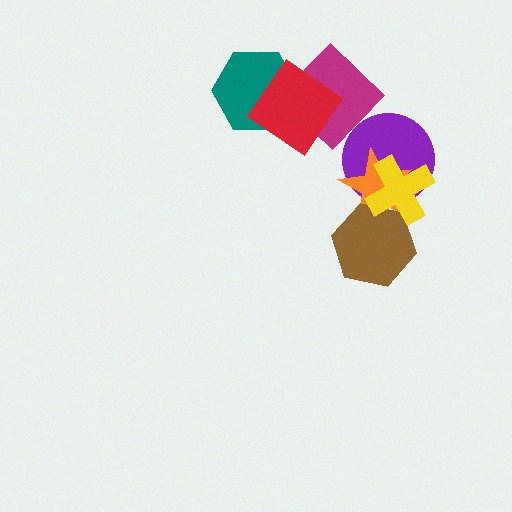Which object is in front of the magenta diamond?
The red diamond is in front of the magenta diamond.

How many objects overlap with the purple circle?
2 objects overlap with the purple circle.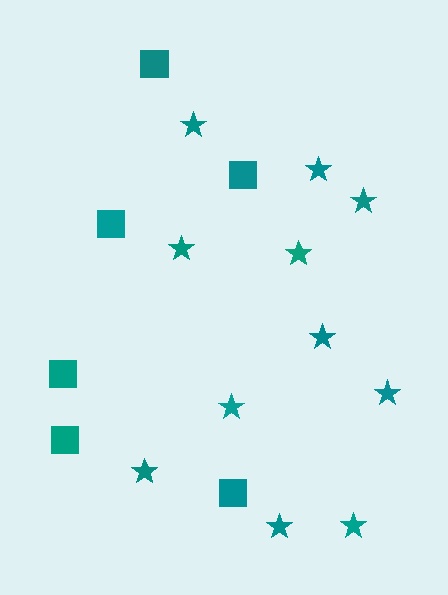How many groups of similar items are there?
There are 2 groups: one group of squares (6) and one group of stars (11).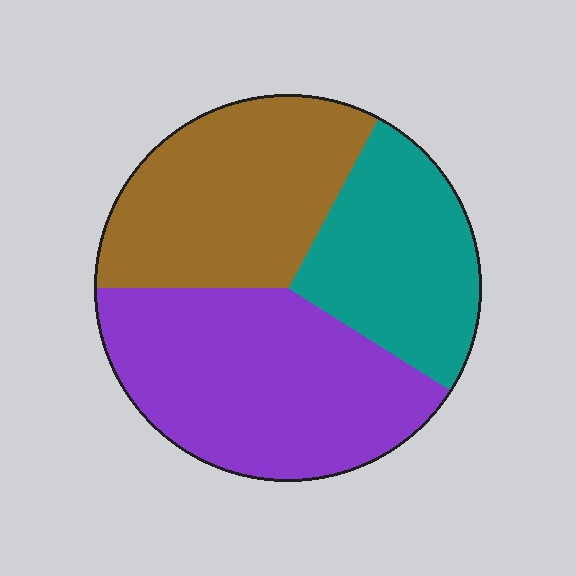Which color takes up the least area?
Teal, at roughly 25%.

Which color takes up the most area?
Purple, at roughly 40%.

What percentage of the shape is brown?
Brown covers about 35% of the shape.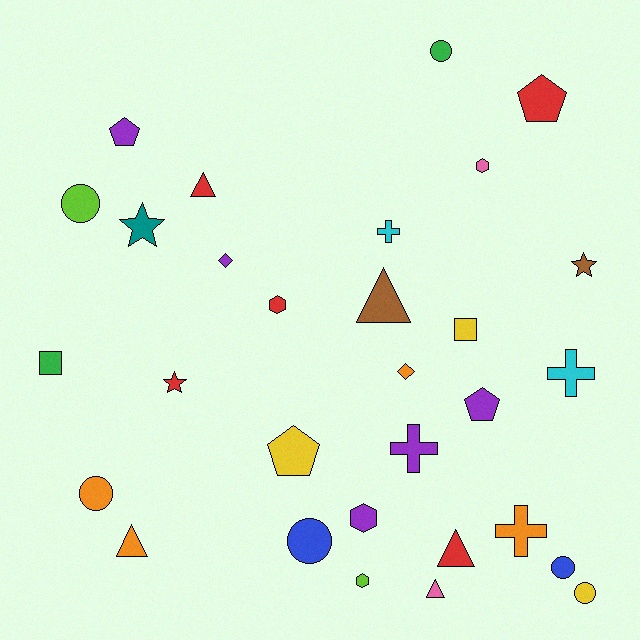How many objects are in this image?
There are 30 objects.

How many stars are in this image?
There are 3 stars.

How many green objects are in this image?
There are 2 green objects.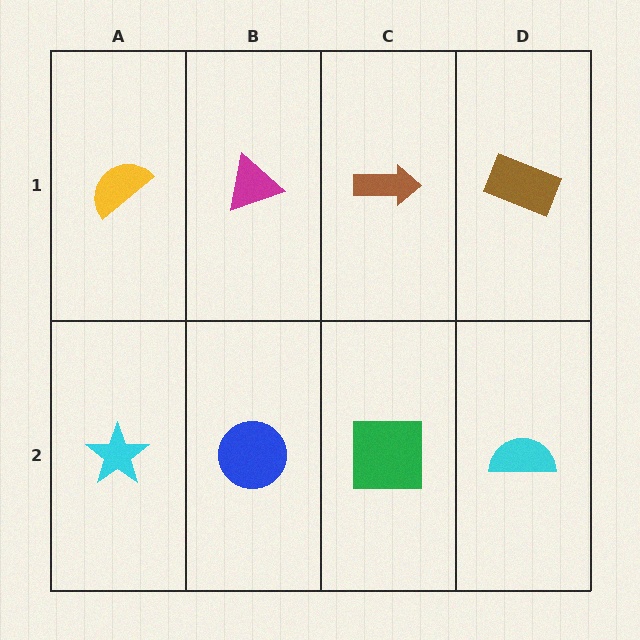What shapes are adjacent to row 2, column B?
A magenta triangle (row 1, column B), a cyan star (row 2, column A), a green square (row 2, column C).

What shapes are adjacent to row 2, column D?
A brown rectangle (row 1, column D), a green square (row 2, column C).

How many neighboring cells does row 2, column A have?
2.